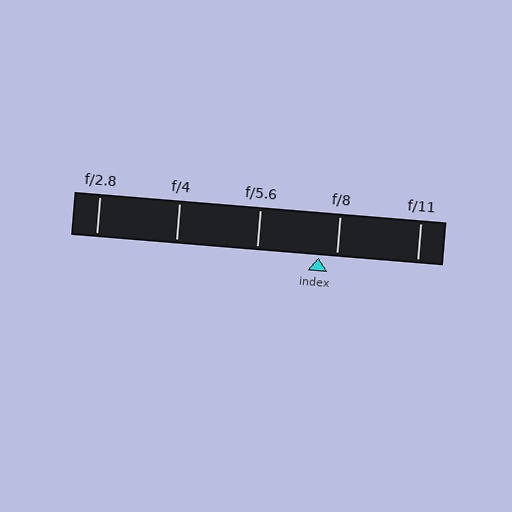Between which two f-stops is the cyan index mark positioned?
The index mark is between f/5.6 and f/8.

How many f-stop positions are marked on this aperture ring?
There are 5 f-stop positions marked.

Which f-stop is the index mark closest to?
The index mark is closest to f/8.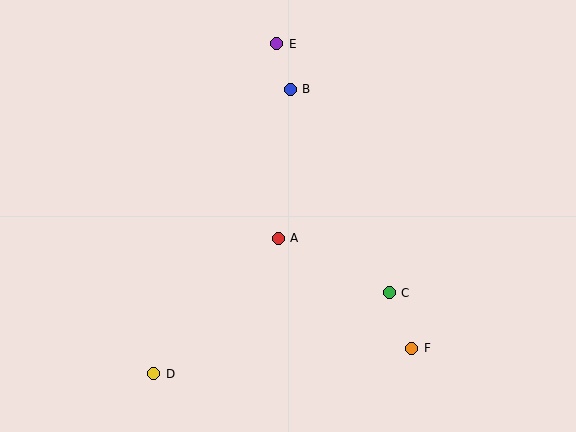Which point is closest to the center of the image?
Point A at (278, 238) is closest to the center.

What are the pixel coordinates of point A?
Point A is at (278, 238).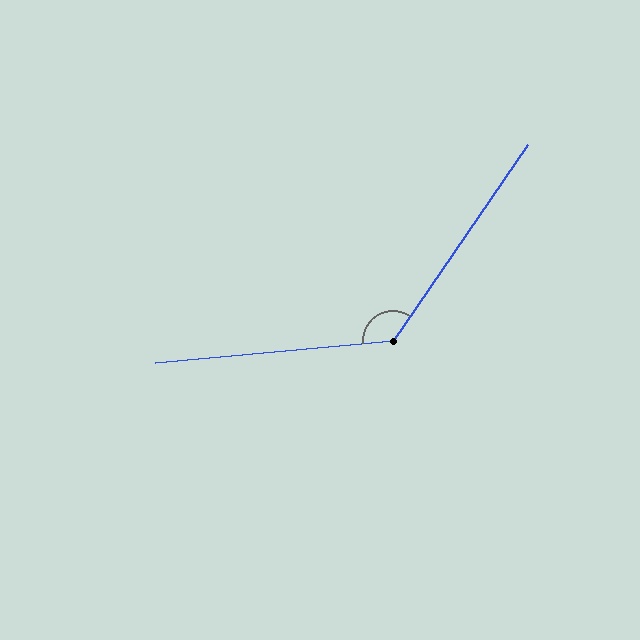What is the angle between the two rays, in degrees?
Approximately 130 degrees.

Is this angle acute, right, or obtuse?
It is obtuse.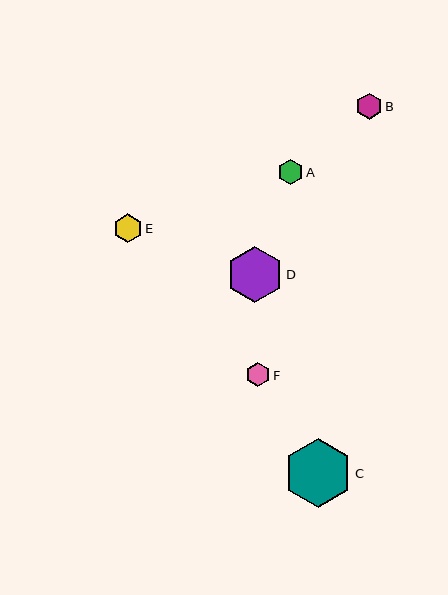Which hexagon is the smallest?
Hexagon F is the smallest with a size of approximately 24 pixels.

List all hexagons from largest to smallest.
From largest to smallest: C, D, E, B, A, F.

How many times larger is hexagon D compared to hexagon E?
Hexagon D is approximately 1.9 times the size of hexagon E.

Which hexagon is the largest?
Hexagon C is the largest with a size of approximately 68 pixels.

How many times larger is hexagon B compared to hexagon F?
Hexagon B is approximately 1.1 times the size of hexagon F.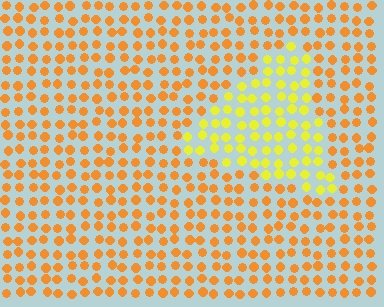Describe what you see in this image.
The image is filled with small orange elements in a uniform arrangement. A triangle-shaped region is visible where the elements are tinted to a slightly different hue, forming a subtle color boundary.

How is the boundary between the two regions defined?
The boundary is defined purely by a slight shift in hue (about 33 degrees). Spacing, size, and orientation are identical on both sides.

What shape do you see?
I see a triangle.